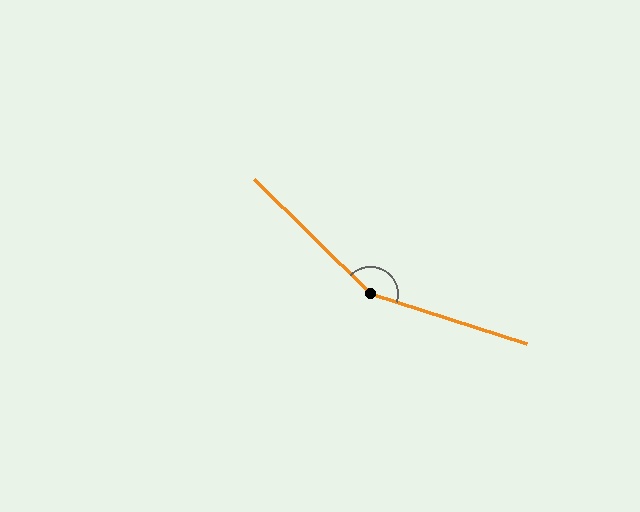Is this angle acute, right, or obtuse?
It is obtuse.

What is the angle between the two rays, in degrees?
Approximately 153 degrees.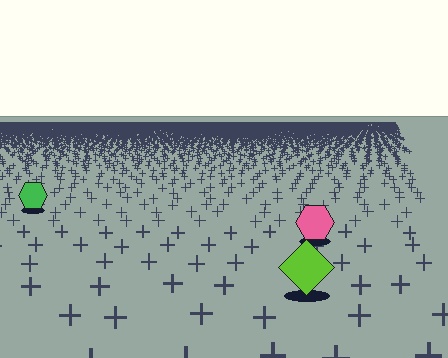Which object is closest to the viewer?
The lime diamond is closest. The texture marks near it are larger and more spread out.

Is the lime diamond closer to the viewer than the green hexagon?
Yes. The lime diamond is closer — you can tell from the texture gradient: the ground texture is coarser near it.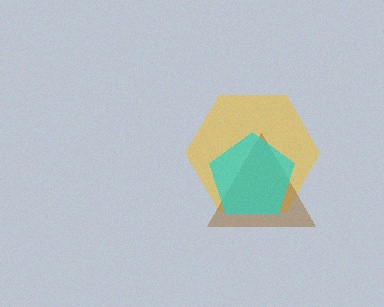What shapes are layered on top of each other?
The layered shapes are: a yellow hexagon, a brown triangle, a cyan pentagon.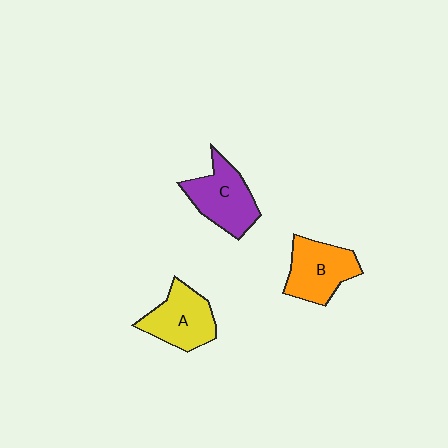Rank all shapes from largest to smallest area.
From largest to smallest: C (purple), B (orange), A (yellow).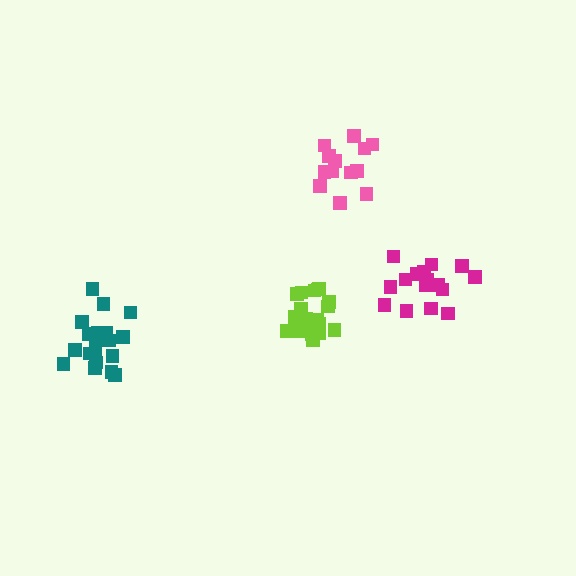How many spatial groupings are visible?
There are 4 spatial groupings.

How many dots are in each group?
Group 1: 16 dots, Group 2: 13 dots, Group 3: 19 dots, Group 4: 19 dots (67 total).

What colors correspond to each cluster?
The clusters are colored: magenta, pink, lime, teal.